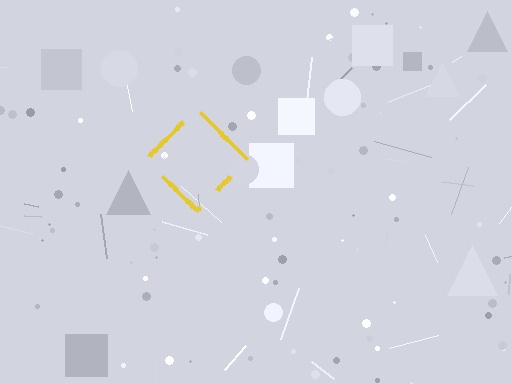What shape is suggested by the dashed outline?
The dashed outline suggests a diamond.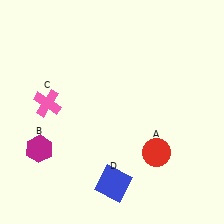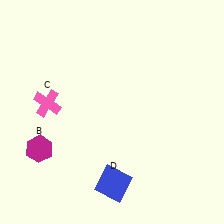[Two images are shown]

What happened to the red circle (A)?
The red circle (A) was removed in Image 2. It was in the bottom-right area of Image 1.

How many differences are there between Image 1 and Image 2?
There is 1 difference between the two images.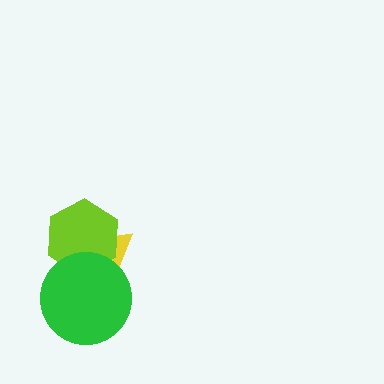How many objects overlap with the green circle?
2 objects overlap with the green circle.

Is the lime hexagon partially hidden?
Yes, it is partially covered by another shape.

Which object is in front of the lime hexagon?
The green circle is in front of the lime hexagon.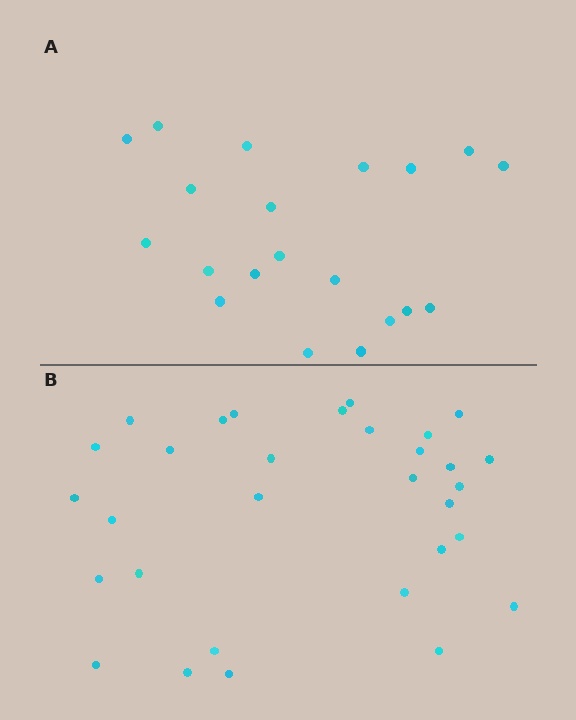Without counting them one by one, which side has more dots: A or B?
Region B (the bottom region) has more dots.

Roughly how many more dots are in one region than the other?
Region B has roughly 12 or so more dots than region A.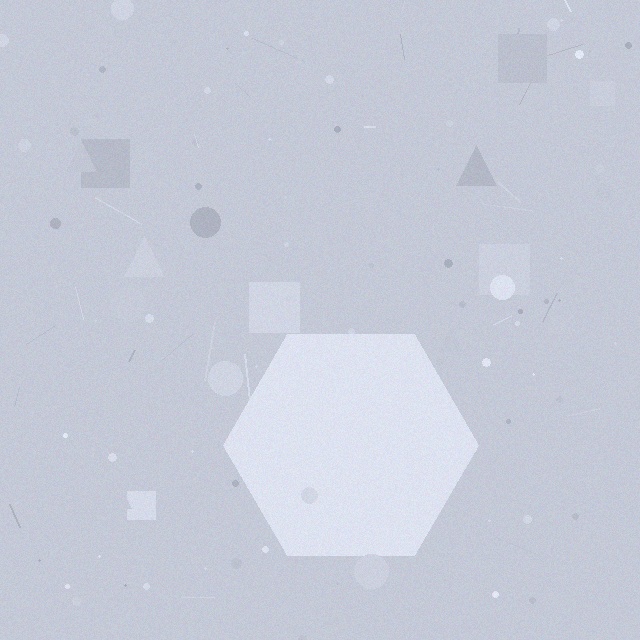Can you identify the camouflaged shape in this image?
The camouflaged shape is a hexagon.